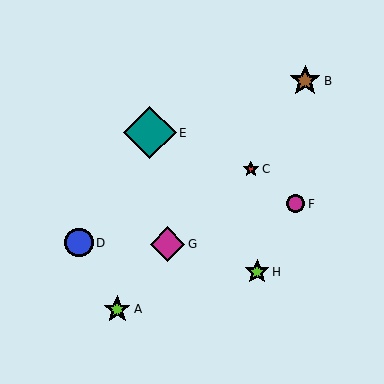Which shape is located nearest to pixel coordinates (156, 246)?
The magenta diamond (labeled G) at (168, 244) is nearest to that location.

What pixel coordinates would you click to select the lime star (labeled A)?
Click at (117, 309) to select the lime star A.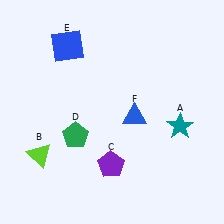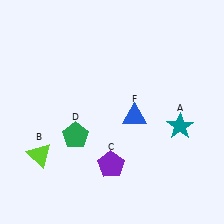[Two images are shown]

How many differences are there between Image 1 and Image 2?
There is 1 difference between the two images.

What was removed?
The blue square (E) was removed in Image 2.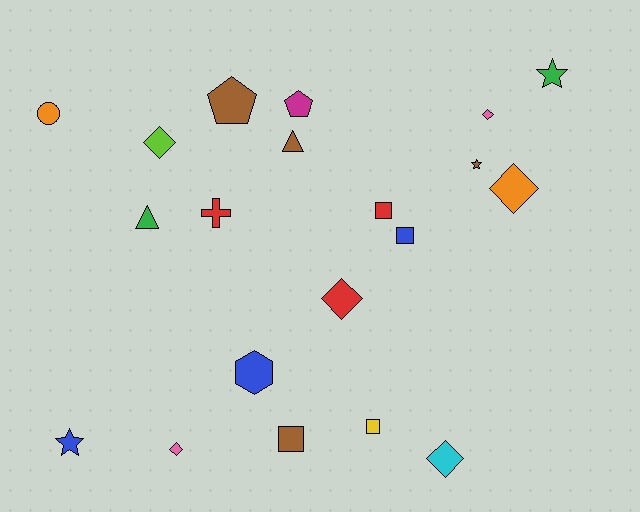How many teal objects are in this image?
There are no teal objects.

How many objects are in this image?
There are 20 objects.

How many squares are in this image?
There are 4 squares.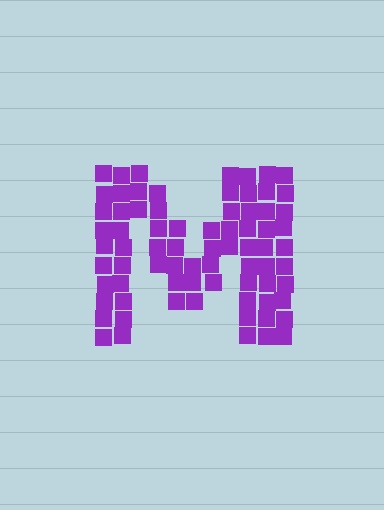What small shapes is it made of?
It is made of small squares.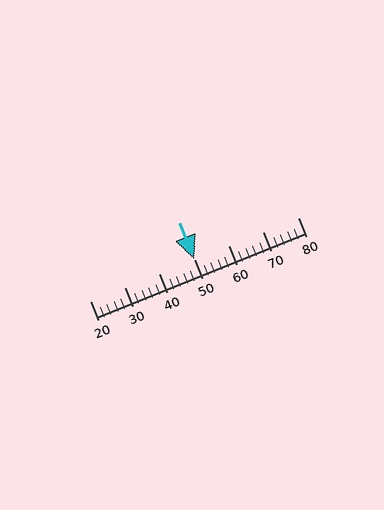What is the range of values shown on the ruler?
The ruler shows values from 20 to 80.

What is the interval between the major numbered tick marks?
The major tick marks are spaced 10 units apart.